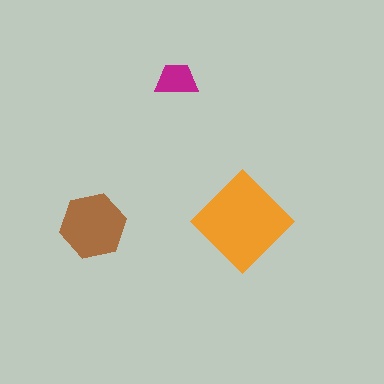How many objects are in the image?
There are 3 objects in the image.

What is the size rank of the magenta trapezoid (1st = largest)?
3rd.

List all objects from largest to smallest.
The orange diamond, the brown hexagon, the magenta trapezoid.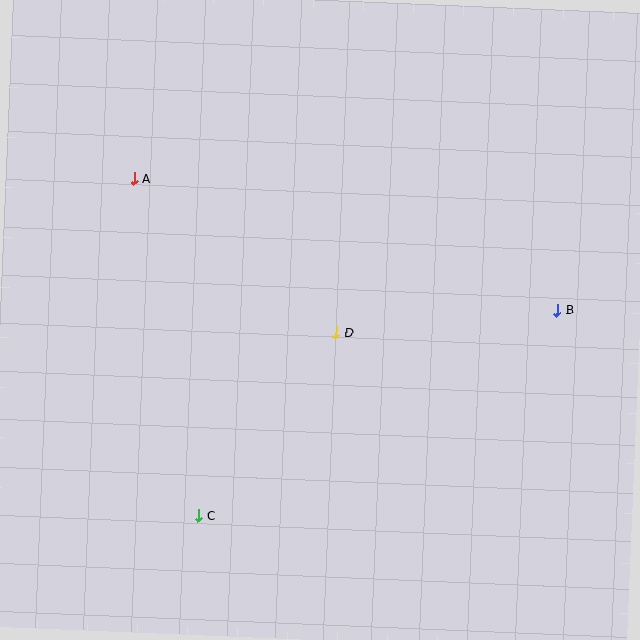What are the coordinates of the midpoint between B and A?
The midpoint between B and A is at (346, 244).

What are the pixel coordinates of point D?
Point D is at (336, 332).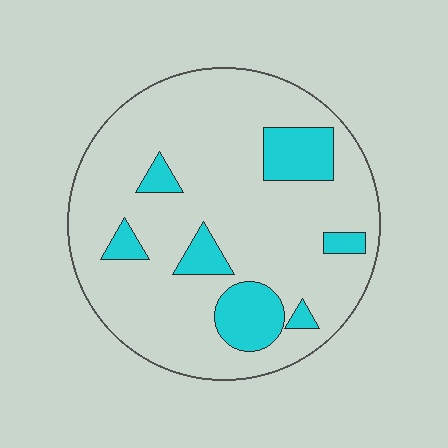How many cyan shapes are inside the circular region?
7.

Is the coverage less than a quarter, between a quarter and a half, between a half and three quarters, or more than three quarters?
Less than a quarter.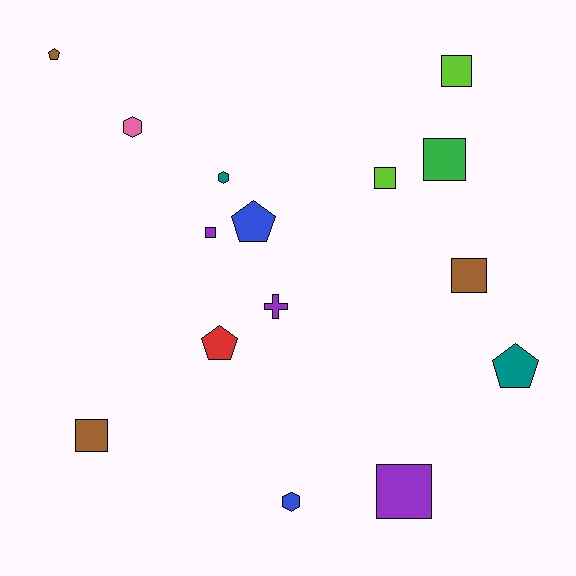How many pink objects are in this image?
There is 1 pink object.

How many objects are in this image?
There are 15 objects.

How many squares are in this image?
There are 7 squares.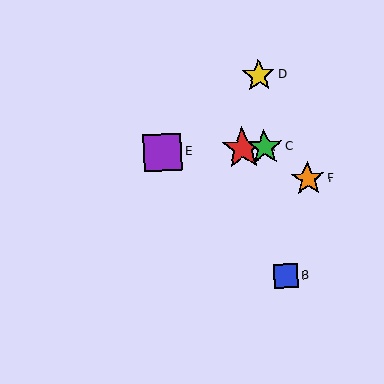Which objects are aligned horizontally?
Objects A, C, E are aligned horizontally.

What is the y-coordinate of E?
Object E is at y≈152.